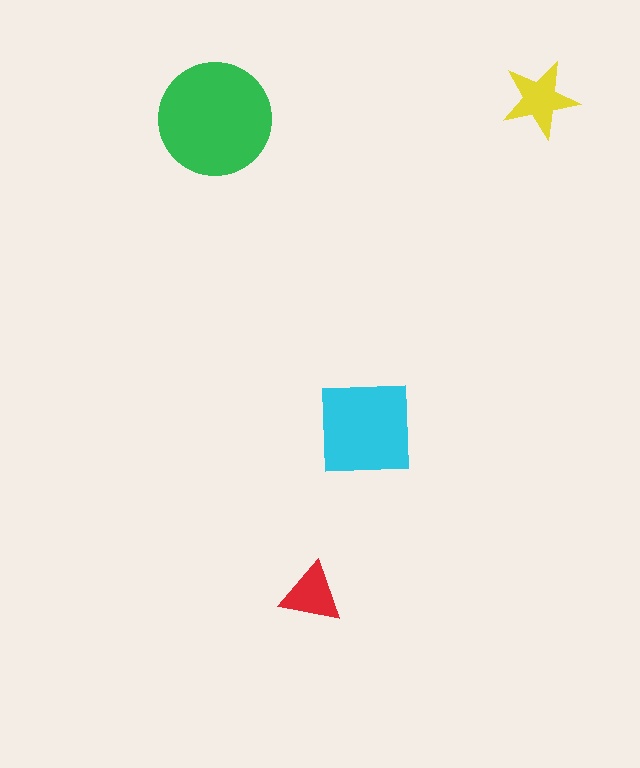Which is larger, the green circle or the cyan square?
The green circle.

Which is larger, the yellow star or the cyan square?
The cyan square.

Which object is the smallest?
The red triangle.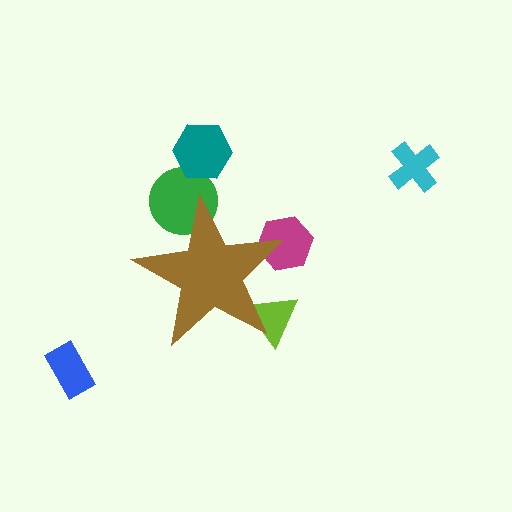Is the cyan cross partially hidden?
No, the cyan cross is fully visible.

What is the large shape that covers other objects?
A brown star.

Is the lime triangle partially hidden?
Yes, the lime triangle is partially hidden behind the brown star.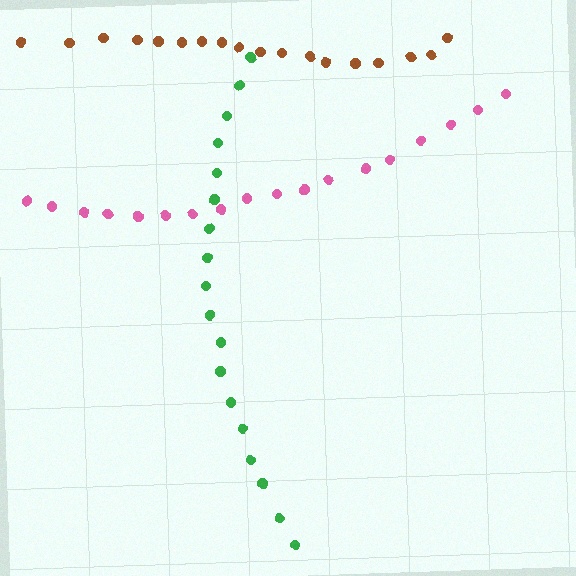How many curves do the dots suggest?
There are 3 distinct paths.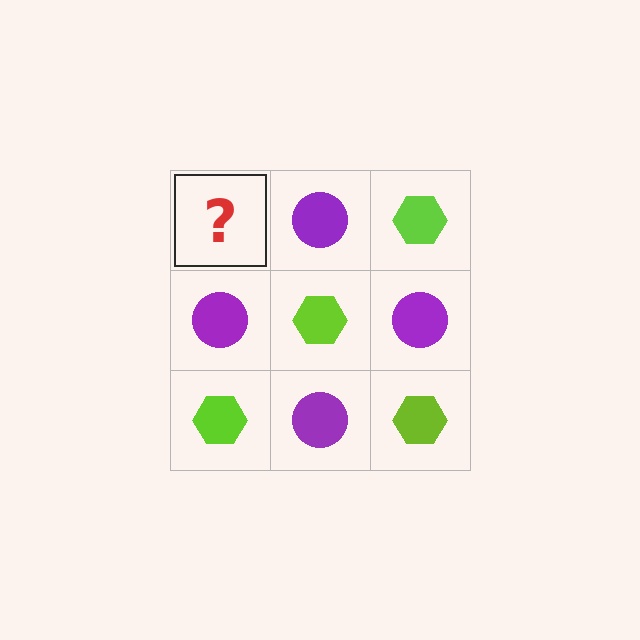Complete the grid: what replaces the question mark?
The question mark should be replaced with a lime hexagon.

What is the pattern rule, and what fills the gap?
The rule is that it alternates lime hexagon and purple circle in a checkerboard pattern. The gap should be filled with a lime hexagon.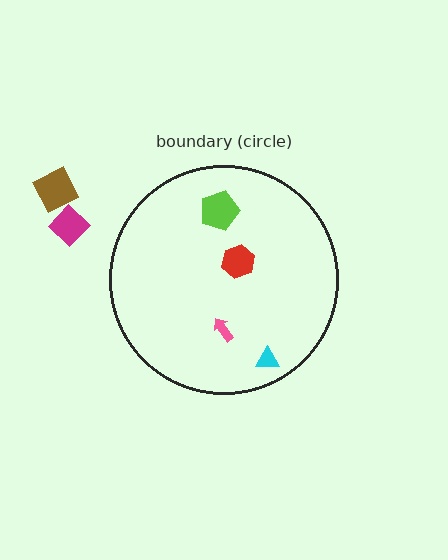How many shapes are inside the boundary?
4 inside, 2 outside.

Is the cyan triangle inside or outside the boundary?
Inside.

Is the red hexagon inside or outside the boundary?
Inside.